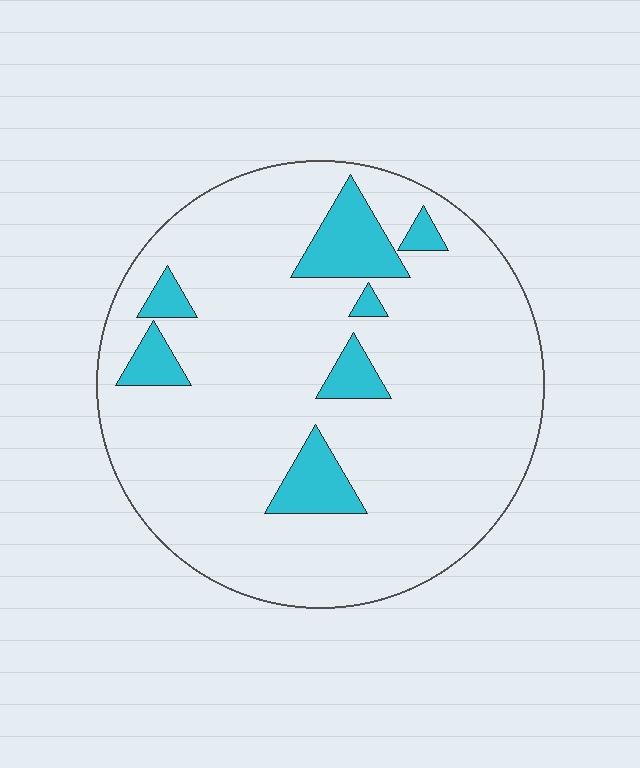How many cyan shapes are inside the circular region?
7.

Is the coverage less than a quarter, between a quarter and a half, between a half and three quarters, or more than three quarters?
Less than a quarter.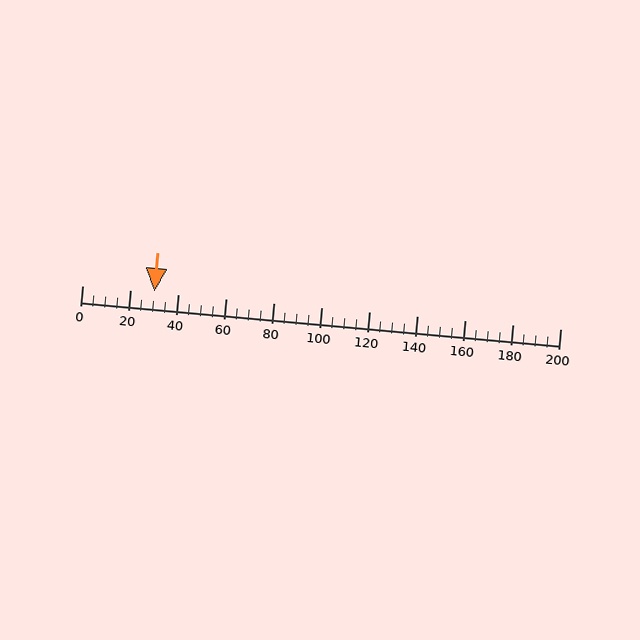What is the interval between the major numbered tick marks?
The major tick marks are spaced 20 units apart.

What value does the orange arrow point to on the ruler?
The orange arrow points to approximately 30.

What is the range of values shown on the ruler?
The ruler shows values from 0 to 200.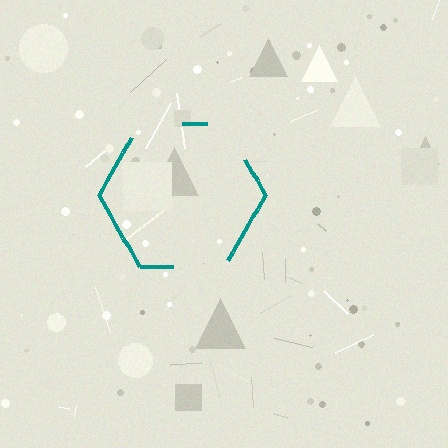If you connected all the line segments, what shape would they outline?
They would outline a hexagon.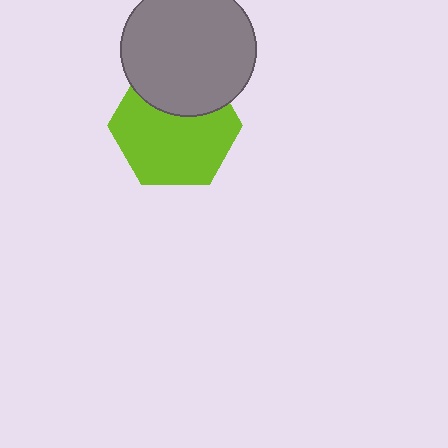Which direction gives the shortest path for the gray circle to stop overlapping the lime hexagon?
Moving up gives the shortest separation.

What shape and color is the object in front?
The object in front is a gray circle.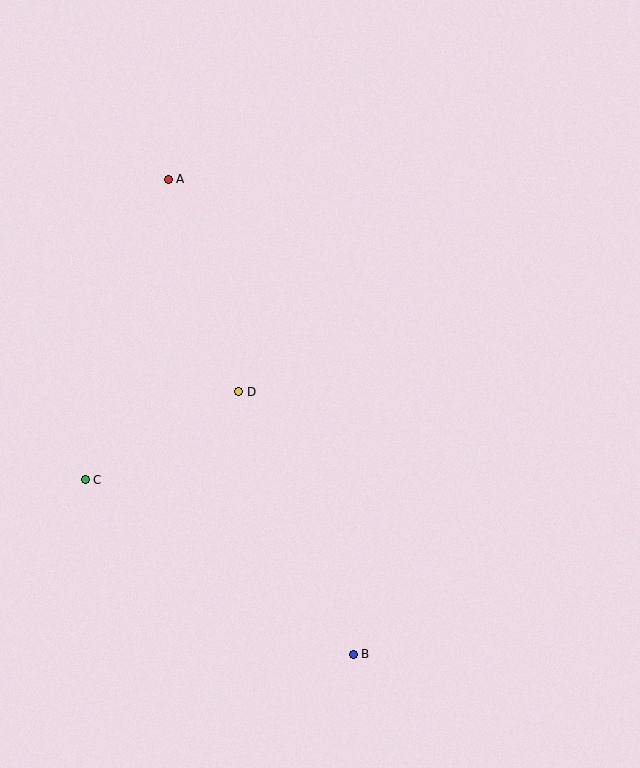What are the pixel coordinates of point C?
Point C is at (85, 480).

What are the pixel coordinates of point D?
Point D is at (239, 392).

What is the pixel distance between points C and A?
The distance between C and A is 312 pixels.